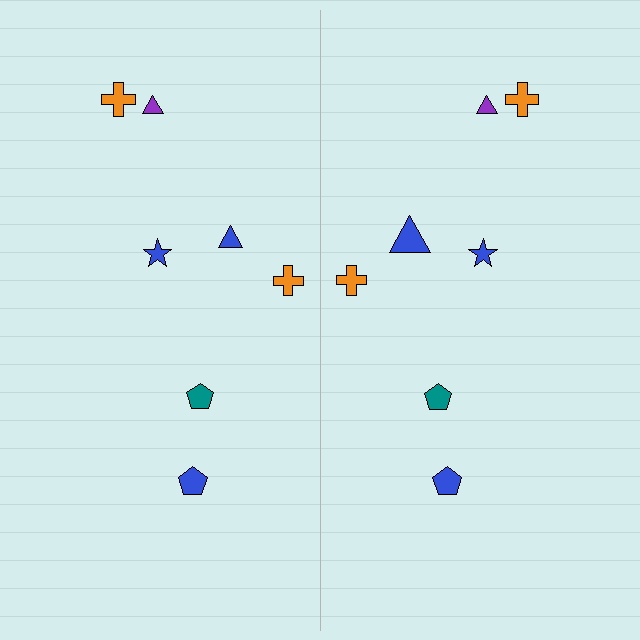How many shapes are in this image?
There are 14 shapes in this image.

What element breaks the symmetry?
The blue triangle on the right side has a different size than its mirror counterpart.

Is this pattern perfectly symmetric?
No, the pattern is not perfectly symmetric. The blue triangle on the right side has a different size than its mirror counterpart.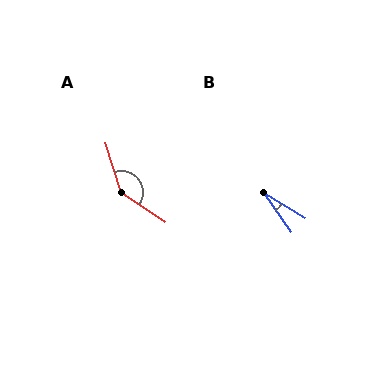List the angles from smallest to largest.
B (23°), A (141°).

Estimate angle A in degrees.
Approximately 141 degrees.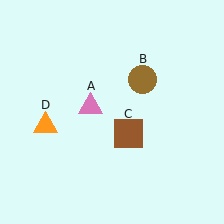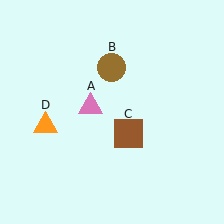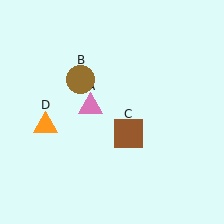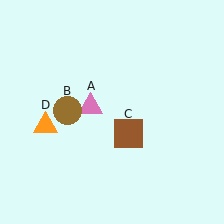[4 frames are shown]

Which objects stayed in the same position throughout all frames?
Pink triangle (object A) and brown square (object C) and orange triangle (object D) remained stationary.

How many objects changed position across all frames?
1 object changed position: brown circle (object B).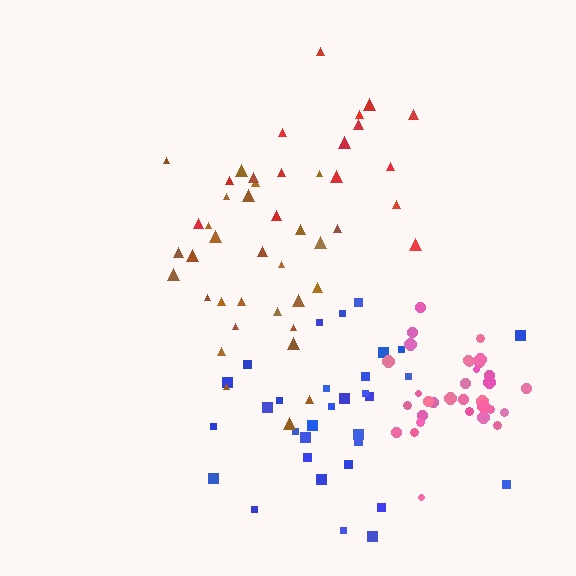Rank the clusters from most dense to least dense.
pink, blue, brown, red.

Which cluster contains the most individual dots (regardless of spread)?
Blue (32).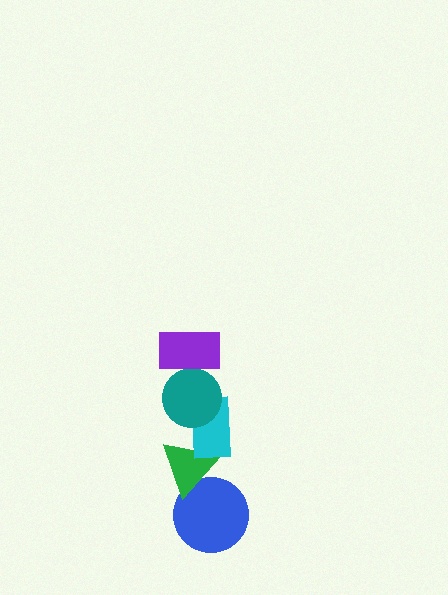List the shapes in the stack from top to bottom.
From top to bottom: the purple rectangle, the teal circle, the cyan rectangle, the green triangle, the blue circle.